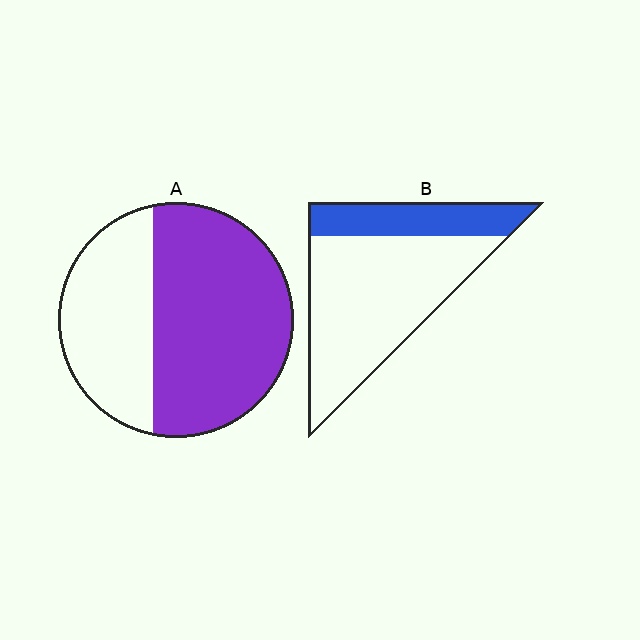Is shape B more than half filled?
No.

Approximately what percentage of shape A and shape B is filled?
A is approximately 60% and B is approximately 25%.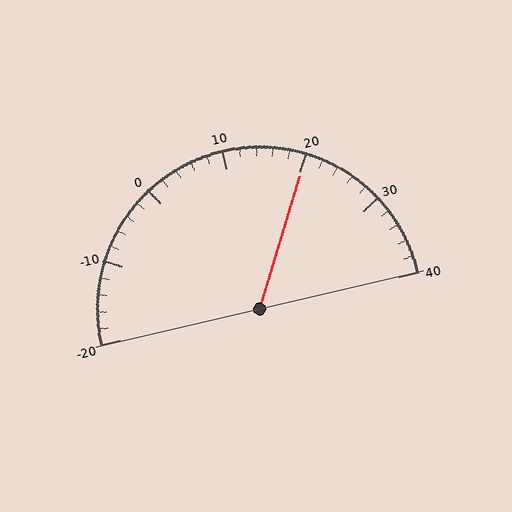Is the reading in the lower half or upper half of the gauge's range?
The reading is in the upper half of the range (-20 to 40).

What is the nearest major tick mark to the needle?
The nearest major tick mark is 20.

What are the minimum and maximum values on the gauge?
The gauge ranges from -20 to 40.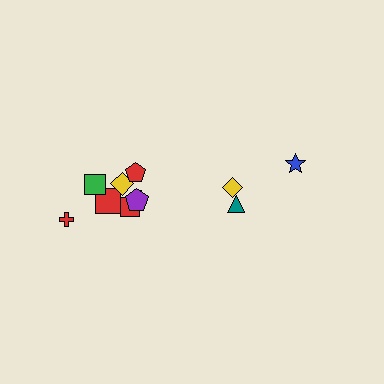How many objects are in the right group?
There are 3 objects.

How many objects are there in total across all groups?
There are 11 objects.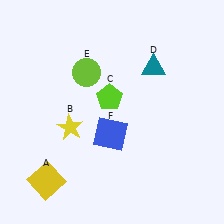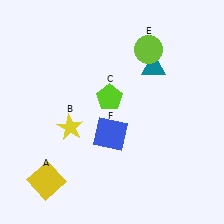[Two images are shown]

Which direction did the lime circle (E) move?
The lime circle (E) moved right.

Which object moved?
The lime circle (E) moved right.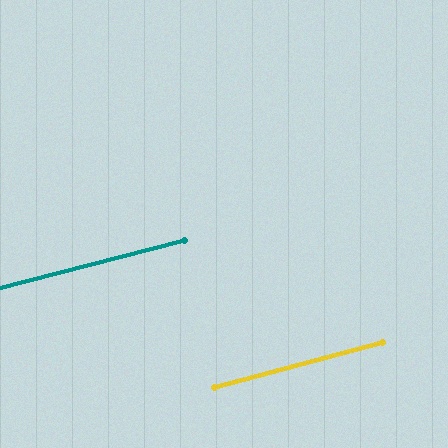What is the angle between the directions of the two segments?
Approximately 0 degrees.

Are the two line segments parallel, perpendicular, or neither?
Parallel — their directions differ by only 0.4°.